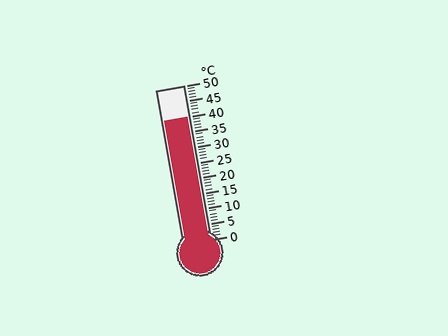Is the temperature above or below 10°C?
The temperature is above 10°C.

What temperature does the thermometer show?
The thermometer shows approximately 40°C.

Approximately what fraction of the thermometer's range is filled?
The thermometer is filled to approximately 80% of its range.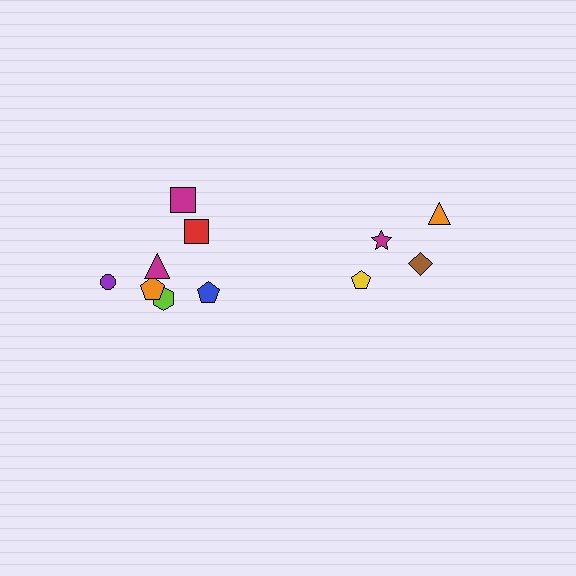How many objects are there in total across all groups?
There are 11 objects.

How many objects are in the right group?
There are 4 objects.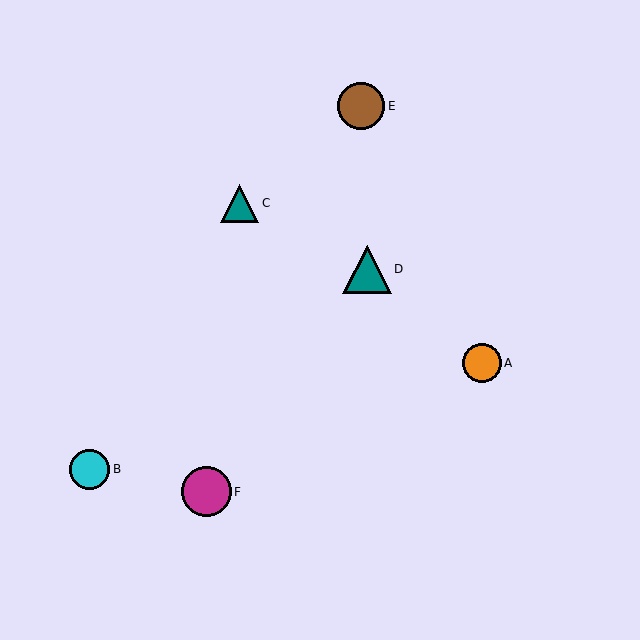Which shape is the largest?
The magenta circle (labeled F) is the largest.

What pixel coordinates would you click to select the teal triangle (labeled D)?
Click at (367, 269) to select the teal triangle D.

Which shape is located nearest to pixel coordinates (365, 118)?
The brown circle (labeled E) at (361, 106) is nearest to that location.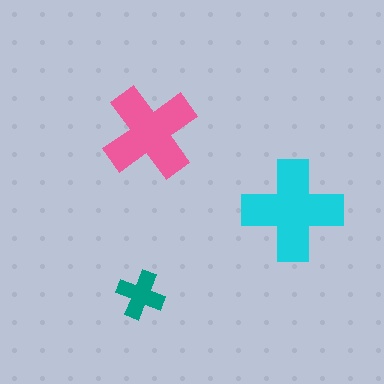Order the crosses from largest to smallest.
the cyan one, the pink one, the teal one.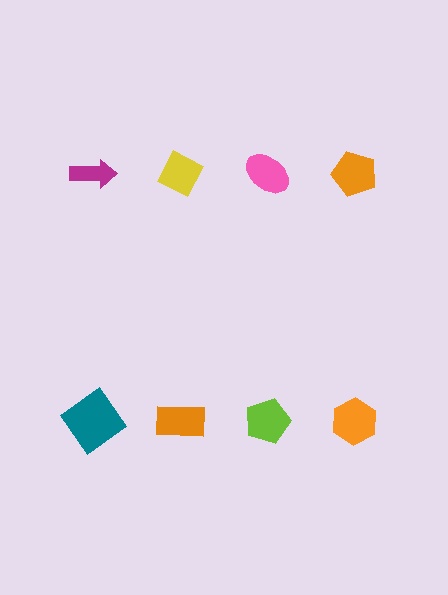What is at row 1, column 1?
A magenta arrow.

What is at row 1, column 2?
A yellow diamond.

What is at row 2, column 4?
An orange hexagon.